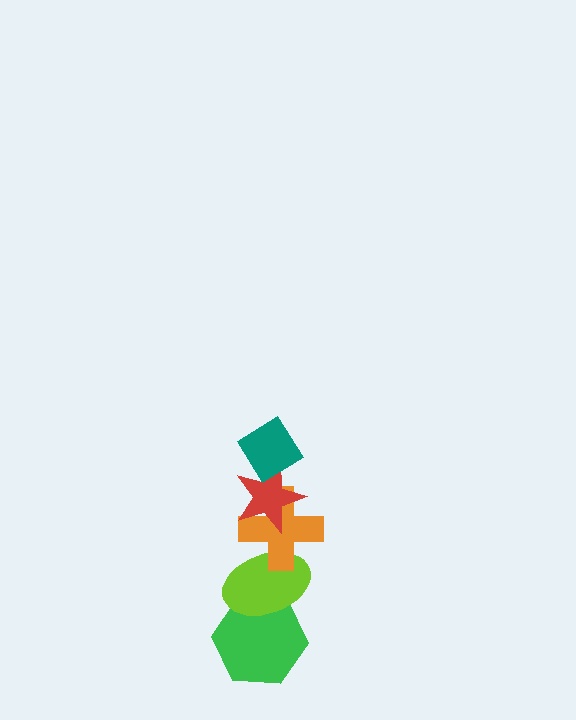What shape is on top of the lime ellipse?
The orange cross is on top of the lime ellipse.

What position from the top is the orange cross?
The orange cross is 3rd from the top.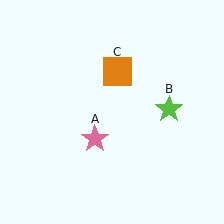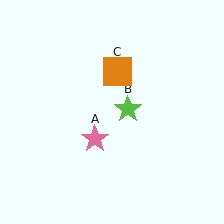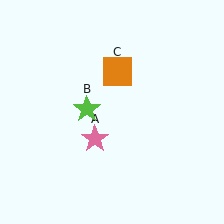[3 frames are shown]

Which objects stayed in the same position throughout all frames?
Pink star (object A) and orange square (object C) remained stationary.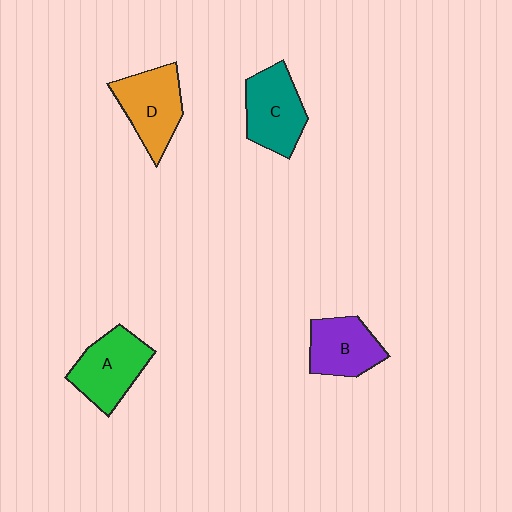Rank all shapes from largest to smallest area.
From largest to smallest: A (green), D (orange), C (teal), B (purple).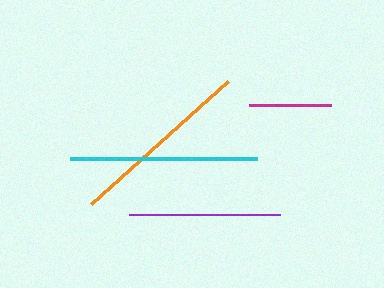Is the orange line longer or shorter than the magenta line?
The orange line is longer than the magenta line.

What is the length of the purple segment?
The purple segment is approximately 151 pixels long.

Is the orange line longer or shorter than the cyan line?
The cyan line is longer than the orange line.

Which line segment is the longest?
The cyan line is the longest at approximately 187 pixels.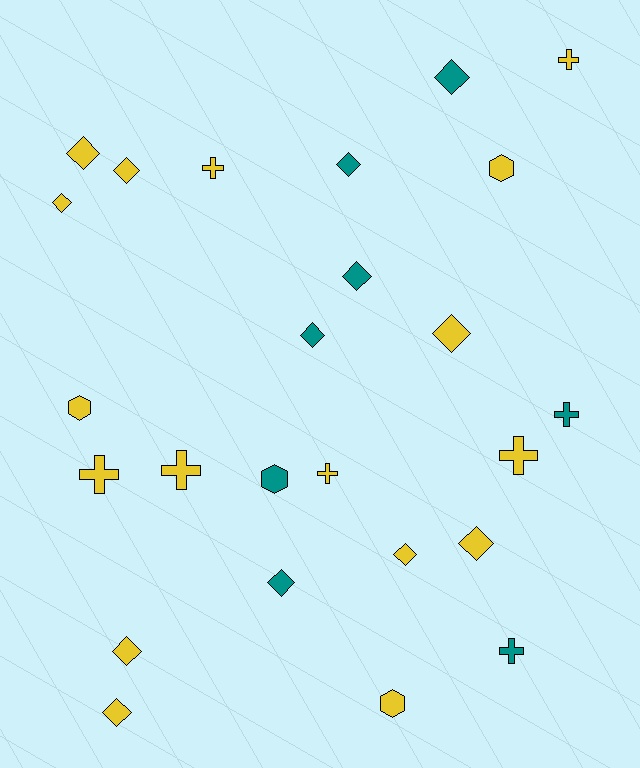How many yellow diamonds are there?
There are 8 yellow diamonds.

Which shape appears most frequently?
Diamond, with 13 objects.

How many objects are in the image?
There are 25 objects.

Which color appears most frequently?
Yellow, with 17 objects.